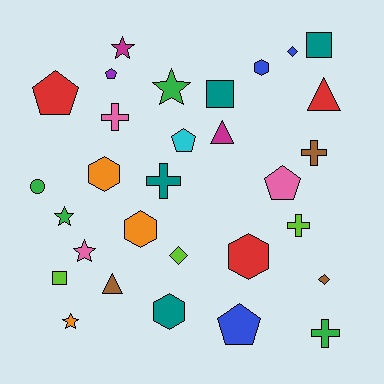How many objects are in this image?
There are 30 objects.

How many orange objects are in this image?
There are 3 orange objects.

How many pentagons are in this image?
There are 5 pentagons.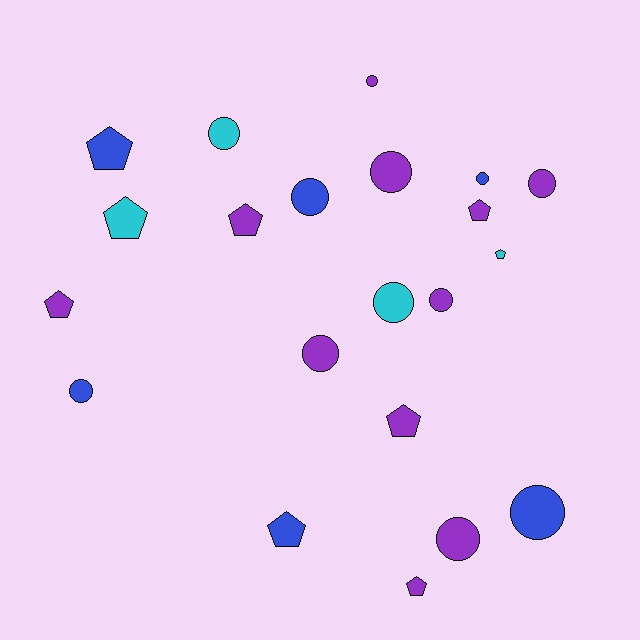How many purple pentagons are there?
There are 5 purple pentagons.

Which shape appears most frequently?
Circle, with 12 objects.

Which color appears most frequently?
Purple, with 11 objects.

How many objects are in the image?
There are 21 objects.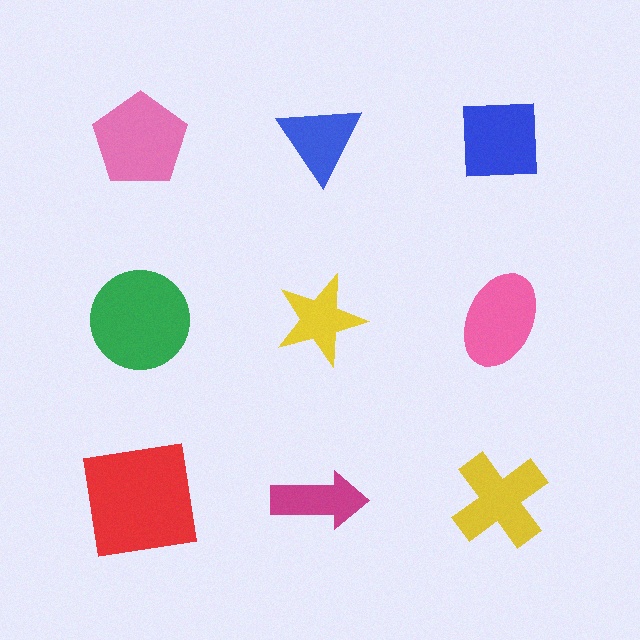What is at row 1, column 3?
A blue square.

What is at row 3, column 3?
A yellow cross.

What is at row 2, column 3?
A pink ellipse.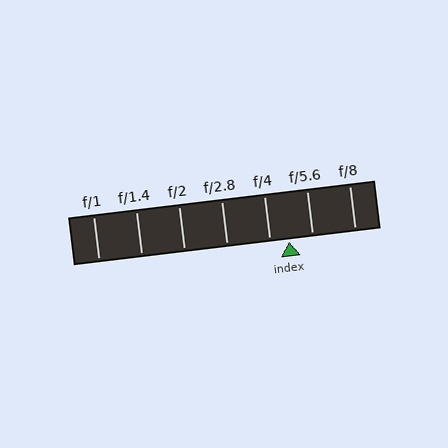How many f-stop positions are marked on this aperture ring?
There are 7 f-stop positions marked.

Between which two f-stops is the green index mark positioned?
The index mark is between f/4 and f/5.6.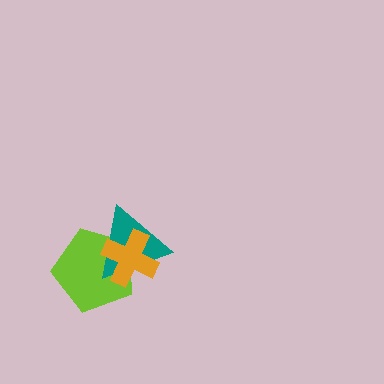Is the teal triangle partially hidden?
Yes, it is partially covered by another shape.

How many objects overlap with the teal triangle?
2 objects overlap with the teal triangle.